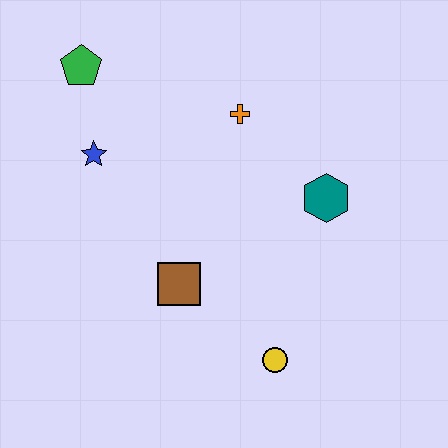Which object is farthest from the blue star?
The yellow circle is farthest from the blue star.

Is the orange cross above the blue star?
Yes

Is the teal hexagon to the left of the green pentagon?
No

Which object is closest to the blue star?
The green pentagon is closest to the blue star.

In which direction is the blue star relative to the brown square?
The blue star is above the brown square.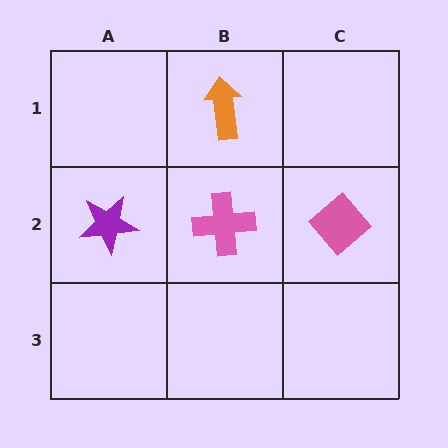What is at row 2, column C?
A pink diamond.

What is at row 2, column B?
A pink cross.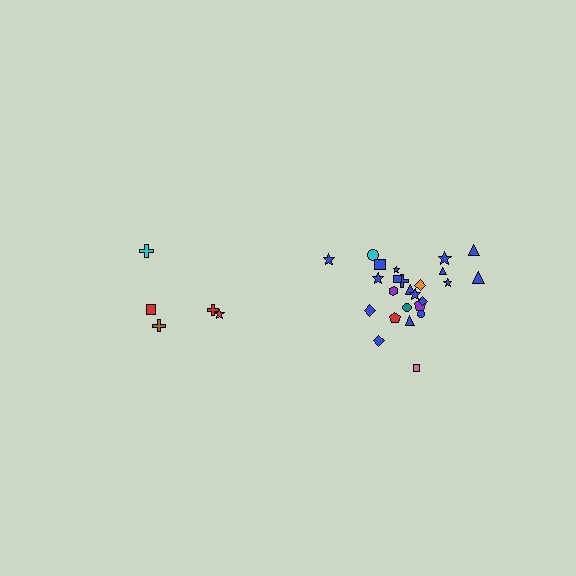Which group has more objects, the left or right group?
The right group.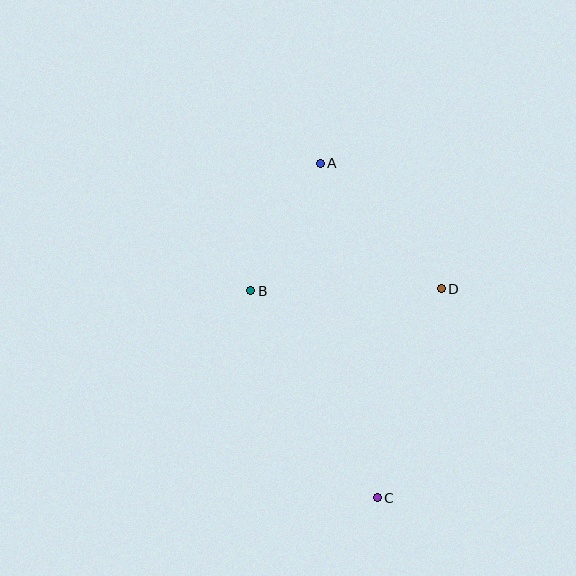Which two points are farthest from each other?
Points A and C are farthest from each other.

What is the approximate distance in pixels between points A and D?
The distance between A and D is approximately 174 pixels.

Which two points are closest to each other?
Points A and B are closest to each other.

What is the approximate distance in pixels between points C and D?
The distance between C and D is approximately 219 pixels.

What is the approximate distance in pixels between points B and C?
The distance between B and C is approximately 243 pixels.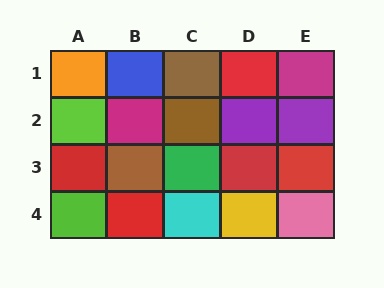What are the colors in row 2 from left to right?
Lime, magenta, brown, purple, purple.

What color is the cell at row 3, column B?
Brown.